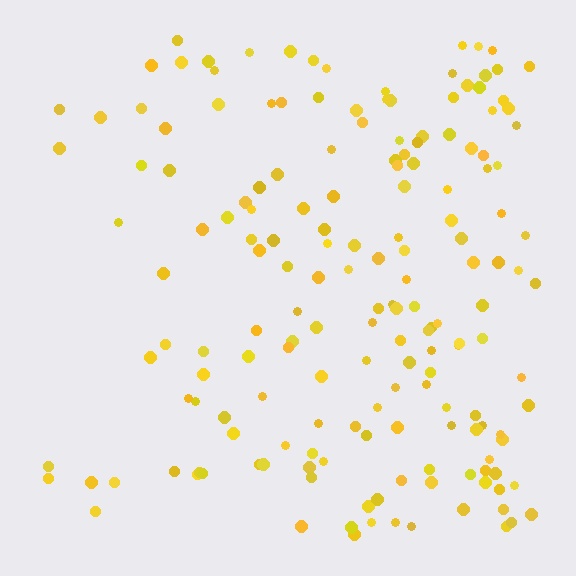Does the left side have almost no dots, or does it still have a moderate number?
Still a moderate number, just noticeably fewer than the right.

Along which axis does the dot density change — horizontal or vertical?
Horizontal.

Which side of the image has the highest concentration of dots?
The right.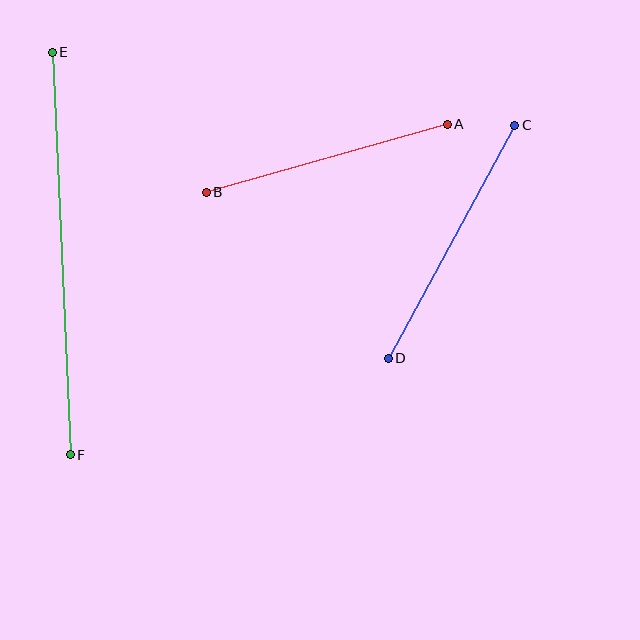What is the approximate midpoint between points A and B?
The midpoint is at approximately (326, 158) pixels.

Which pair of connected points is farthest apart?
Points E and F are farthest apart.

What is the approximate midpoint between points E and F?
The midpoint is at approximately (61, 254) pixels.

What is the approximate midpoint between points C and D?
The midpoint is at approximately (451, 242) pixels.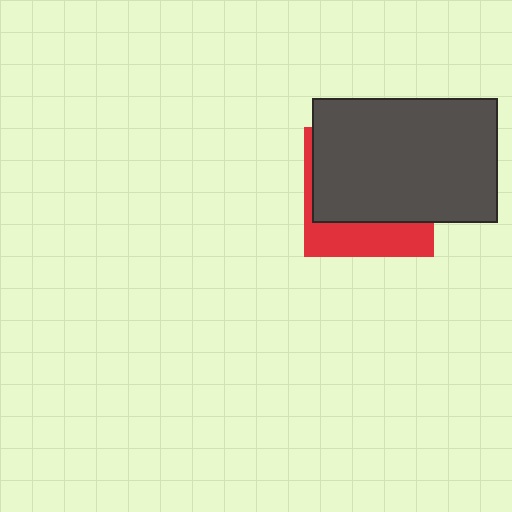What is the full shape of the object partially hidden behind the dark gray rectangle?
The partially hidden object is a red square.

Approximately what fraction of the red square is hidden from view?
Roughly 69% of the red square is hidden behind the dark gray rectangle.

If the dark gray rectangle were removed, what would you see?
You would see the complete red square.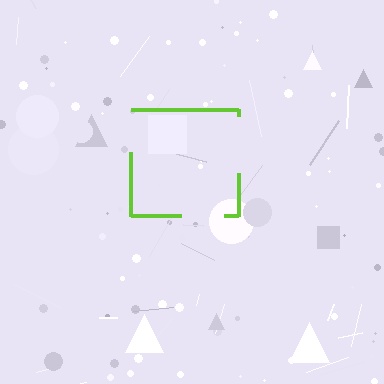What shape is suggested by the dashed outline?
The dashed outline suggests a square.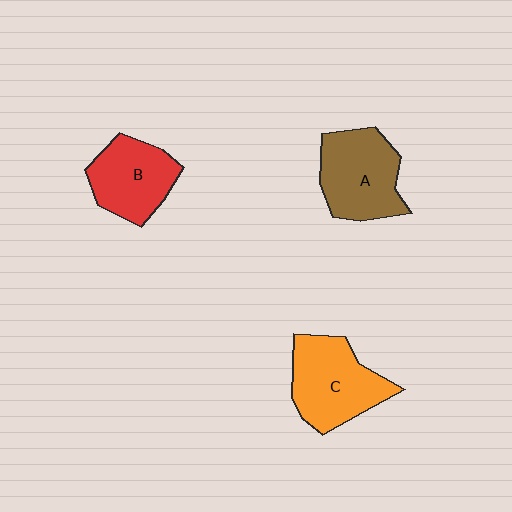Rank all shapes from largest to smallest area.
From largest to smallest: C (orange), A (brown), B (red).